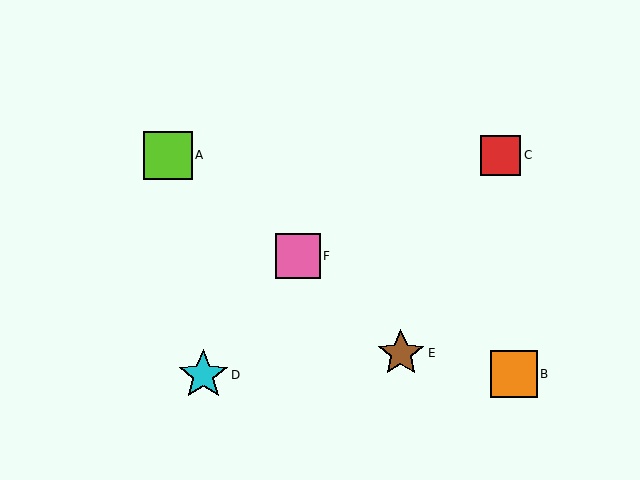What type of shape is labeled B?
Shape B is an orange square.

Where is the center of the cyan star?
The center of the cyan star is at (203, 375).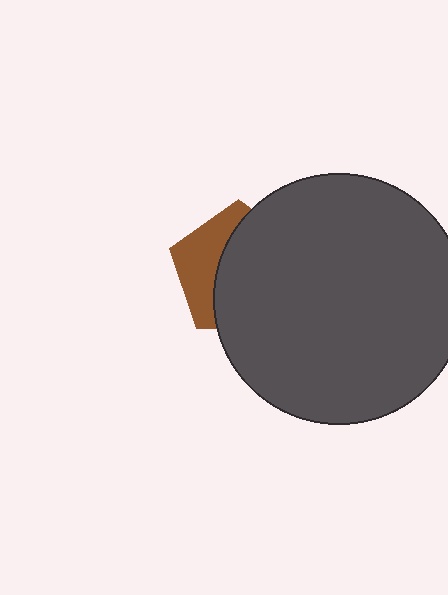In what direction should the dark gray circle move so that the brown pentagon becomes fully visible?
The dark gray circle should move right. That is the shortest direction to clear the overlap and leave the brown pentagon fully visible.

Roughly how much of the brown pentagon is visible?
A small part of it is visible (roughly 35%).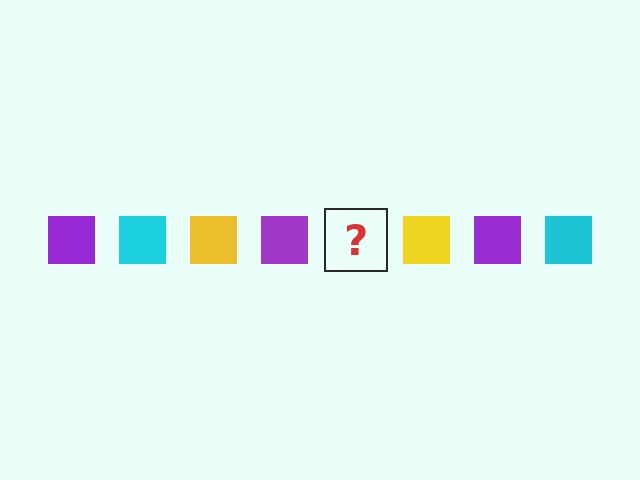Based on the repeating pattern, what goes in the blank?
The blank should be a cyan square.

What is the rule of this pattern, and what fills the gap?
The rule is that the pattern cycles through purple, cyan, yellow squares. The gap should be filled with a cyan square.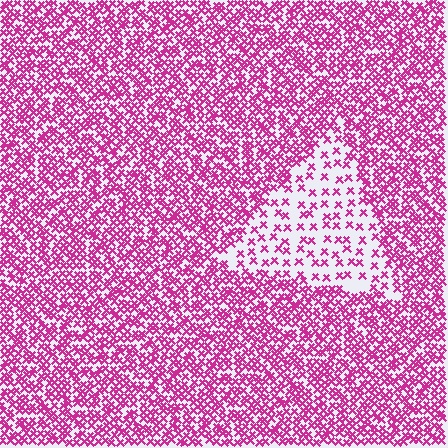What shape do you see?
I see a triangle.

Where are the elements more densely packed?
The elements are more densely packed outside the triangle boundary.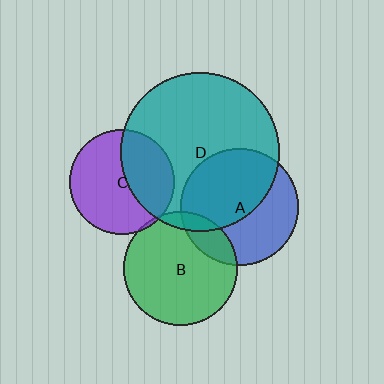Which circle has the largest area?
Circle D (teal).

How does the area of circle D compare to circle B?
Approximately 2.0 times.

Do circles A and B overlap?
Yes.